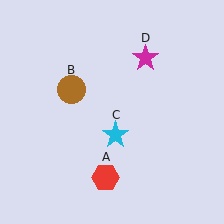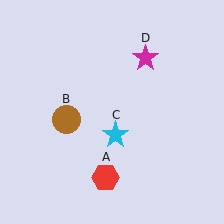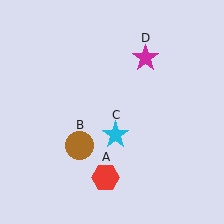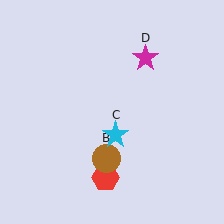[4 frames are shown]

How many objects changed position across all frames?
1 object changed position: brown circle (object B).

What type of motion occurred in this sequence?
The brown circle (object B) rotated counterclockwise around the center of the scene.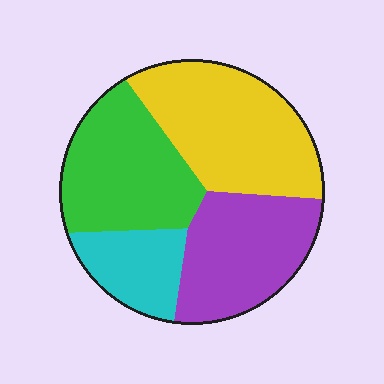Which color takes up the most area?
Yellow, at roughly 35%.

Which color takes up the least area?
Cyan, at roughly 15%.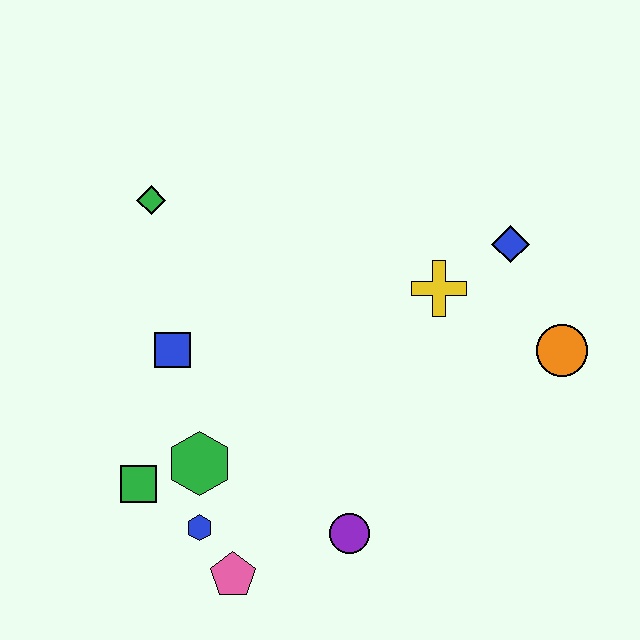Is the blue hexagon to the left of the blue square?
No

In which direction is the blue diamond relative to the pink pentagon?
The blue diamond is above the pink pentagon.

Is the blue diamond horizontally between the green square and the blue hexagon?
No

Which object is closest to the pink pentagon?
The blue hexagon is closest to the pink pentagon.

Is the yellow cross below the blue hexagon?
No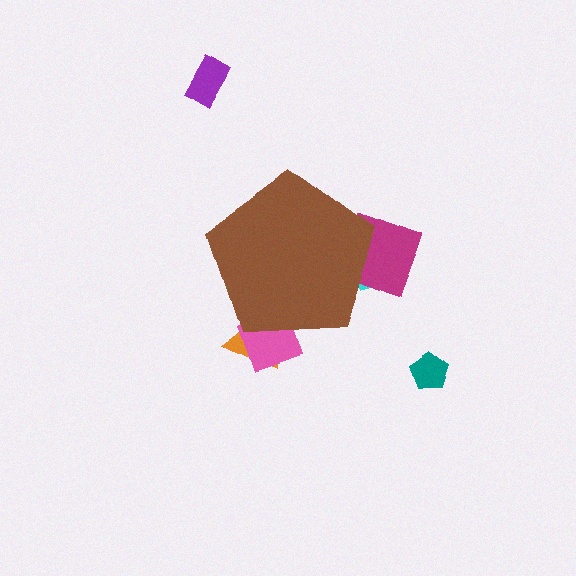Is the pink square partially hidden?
Yes, the pink square is partially hidden behind the brown pentagon.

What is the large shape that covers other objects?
A brown pentagon.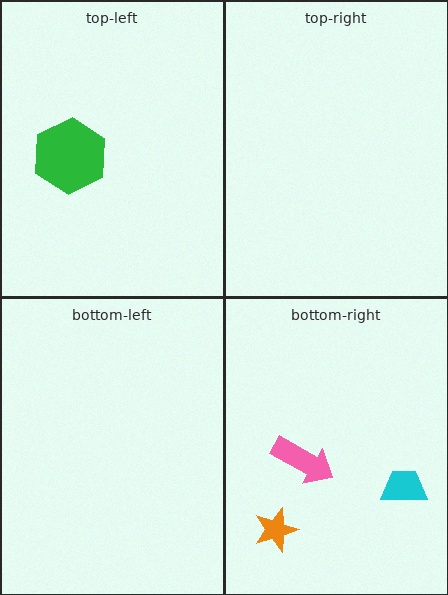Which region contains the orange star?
The bottom-right region.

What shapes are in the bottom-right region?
The pink arrow, the cyan trapezoid, the orange star.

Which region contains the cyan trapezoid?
The bottom-right region.